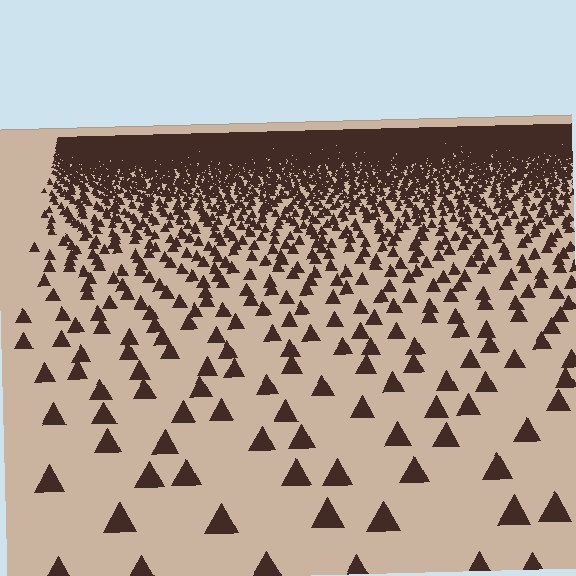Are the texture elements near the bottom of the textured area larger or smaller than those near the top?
Larger. Near the bottom, elements are closer to the viewer and appear at a bigger on-screen size.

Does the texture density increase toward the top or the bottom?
Density increases toward the top.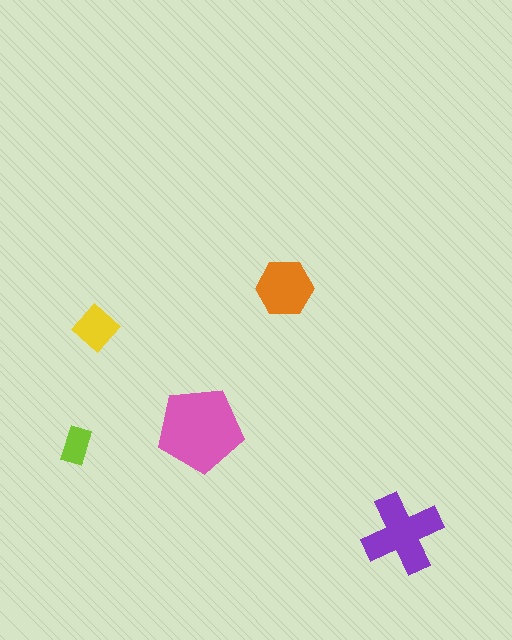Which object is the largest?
The pink pentagon.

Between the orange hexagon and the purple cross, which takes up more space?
The purple cross.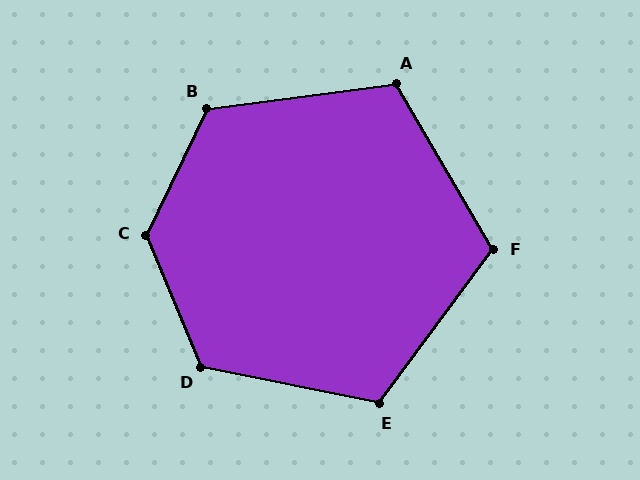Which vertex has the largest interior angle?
C, at approximately 132 degrees.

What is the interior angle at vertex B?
Approximately 123 degrees (obtuse).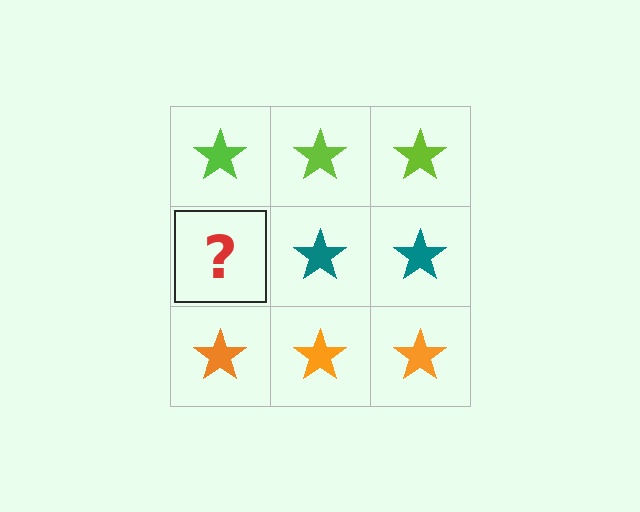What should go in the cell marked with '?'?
The missing cell should contain a teal star.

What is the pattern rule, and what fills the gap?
The rule is that each row has a consistent color. The gap should be filled with a teal star.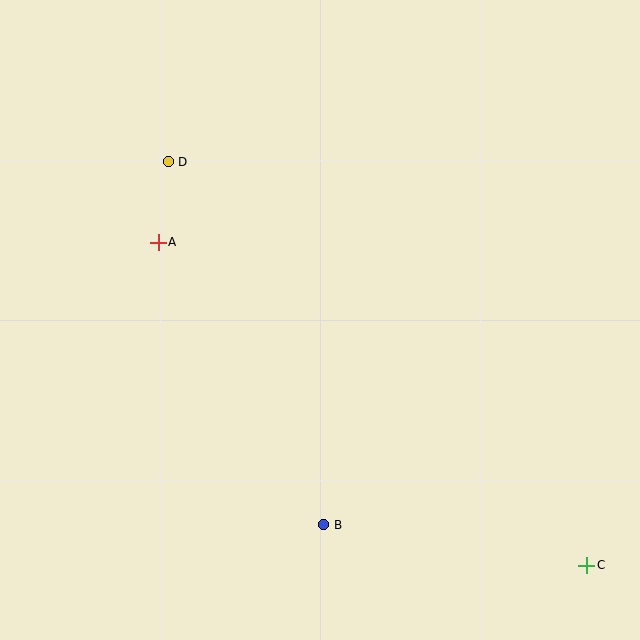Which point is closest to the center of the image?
Point A at (158, 242) is closest to the center.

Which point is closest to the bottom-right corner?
Point C is closest to the bottom-right corner.